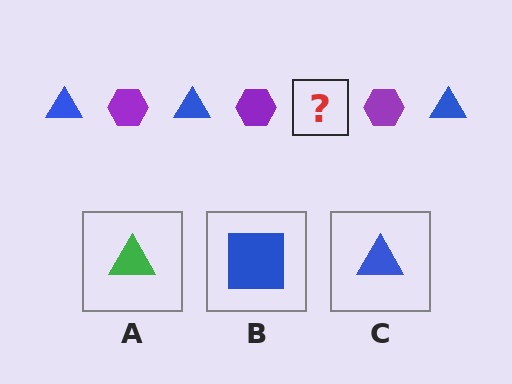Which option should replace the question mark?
Option C.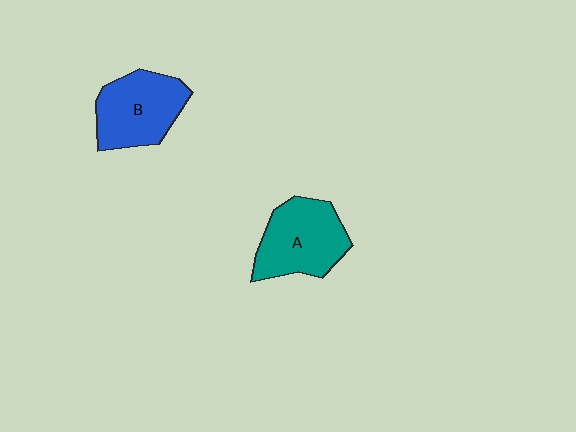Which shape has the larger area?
Shape A (teal).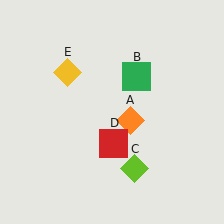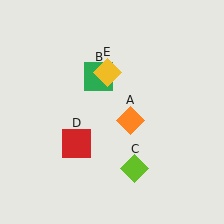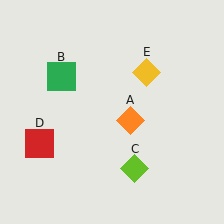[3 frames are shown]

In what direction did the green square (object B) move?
The green square (object B) moved left.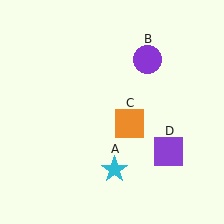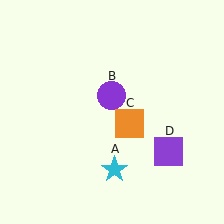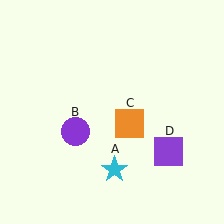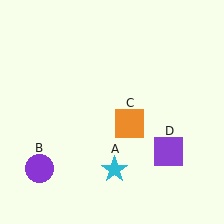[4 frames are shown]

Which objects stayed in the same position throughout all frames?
Cyan star (object A) and orange square (object C) and purple square (object D) remained stationary.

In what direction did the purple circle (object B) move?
The purple circle (object B) moved down and to the left.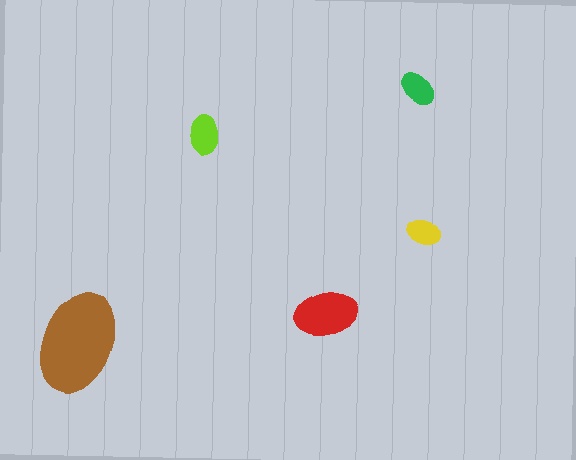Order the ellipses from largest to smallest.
the brown one, the red one, the lime one, the green one, the yellow one.